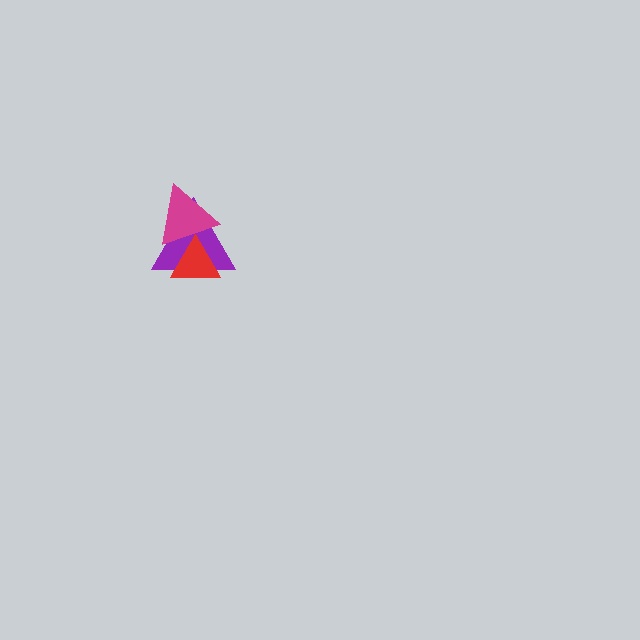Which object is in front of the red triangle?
The magenta triangle is in front of the red triangle.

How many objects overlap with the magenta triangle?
2 objects overlap with the magenta triangle.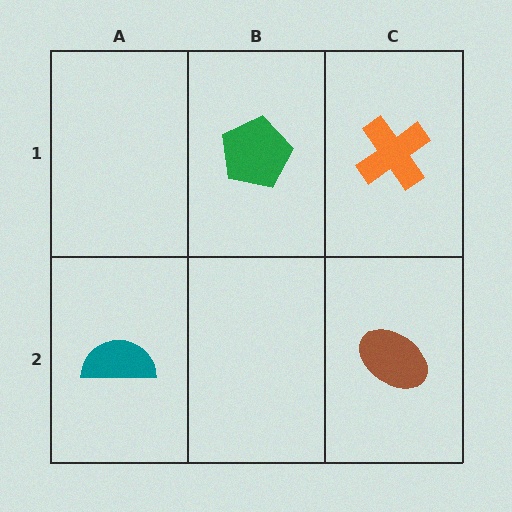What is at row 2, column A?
A teal semicircle.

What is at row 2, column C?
A brown ellipse.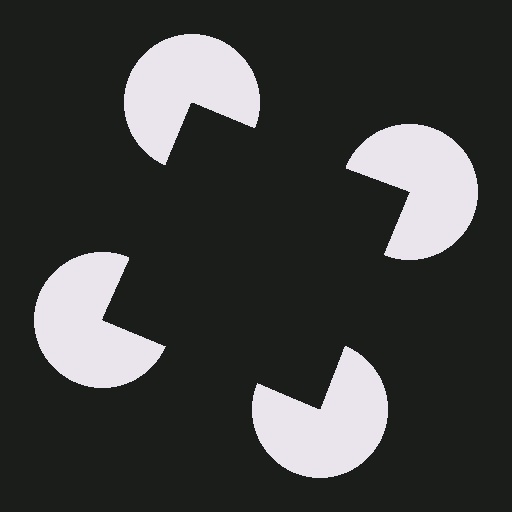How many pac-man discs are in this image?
There are 4 — one at each vertex of the illusory square.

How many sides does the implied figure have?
4 sides.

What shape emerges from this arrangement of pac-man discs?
An illusory square — its edges are inferred from the aligned wedge cuts in the pac-man discs, not physically drawn.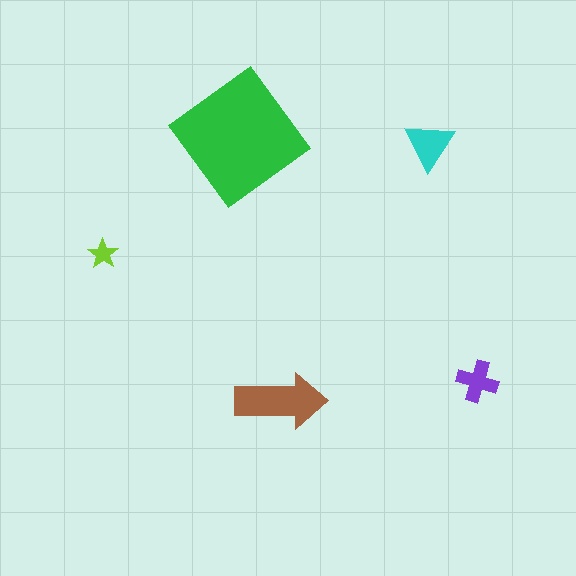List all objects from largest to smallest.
The green diamond, the brown arrow, the cyan triangle, the purple cross, the lime star.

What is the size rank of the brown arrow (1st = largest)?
2nd.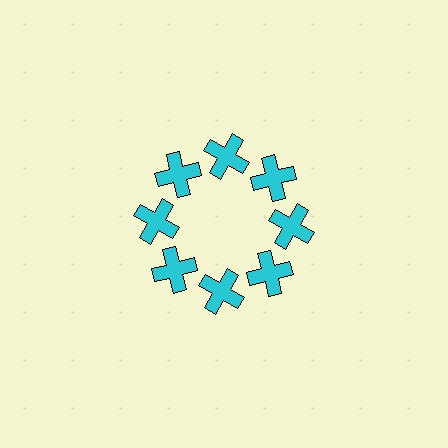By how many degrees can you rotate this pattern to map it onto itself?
The pattern maps onto itself every 45 degrees of rotation.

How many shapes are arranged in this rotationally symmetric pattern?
There are 8 shapes, arranged in 8 groups of 1.